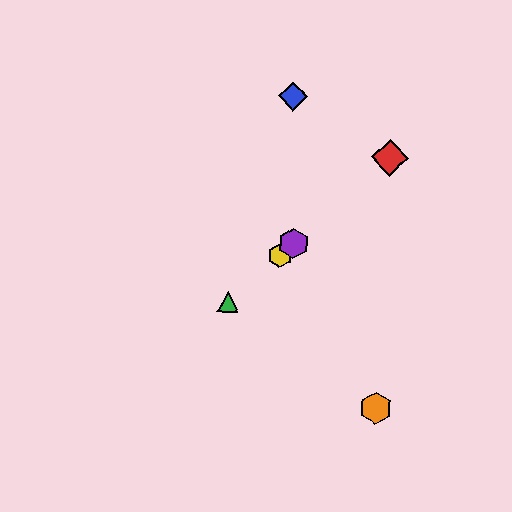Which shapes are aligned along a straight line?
The red diamond, the green triangle, the yellow hexagon, the purple hexagon are aligned along a straight line.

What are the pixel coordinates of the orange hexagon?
The orange hexagon is at (375, 408).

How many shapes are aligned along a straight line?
4 shapes (the red diamond, the green triangle, the yellow hexagon, the purple hexagon) are aligned along a straight line.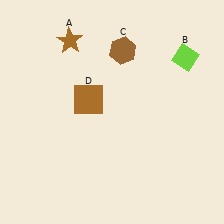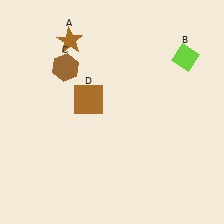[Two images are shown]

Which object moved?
The brown hexagon (C) moved left.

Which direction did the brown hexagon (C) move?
The brown hexagon (C) moved left.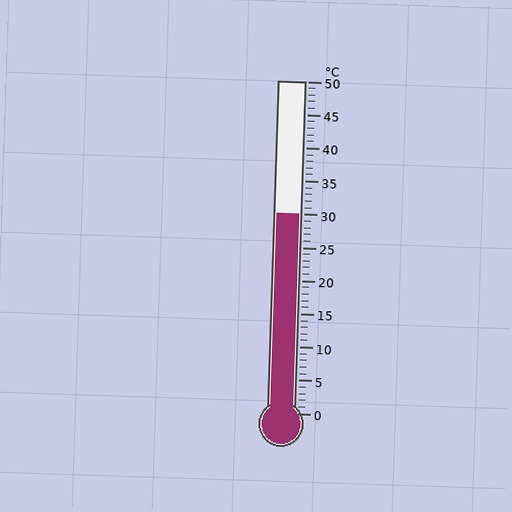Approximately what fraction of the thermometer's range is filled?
The thermometer is filled to approximately 60% of its range.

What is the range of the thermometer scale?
The thermometer scale ranges from 0°C to 50°C.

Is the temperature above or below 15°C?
The temperature is above 15°C.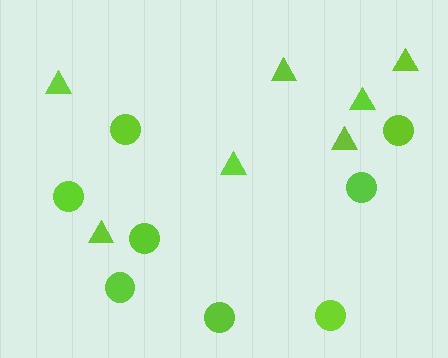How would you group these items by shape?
There are 2 groups: one group of triangles (7) and one group of circles (8).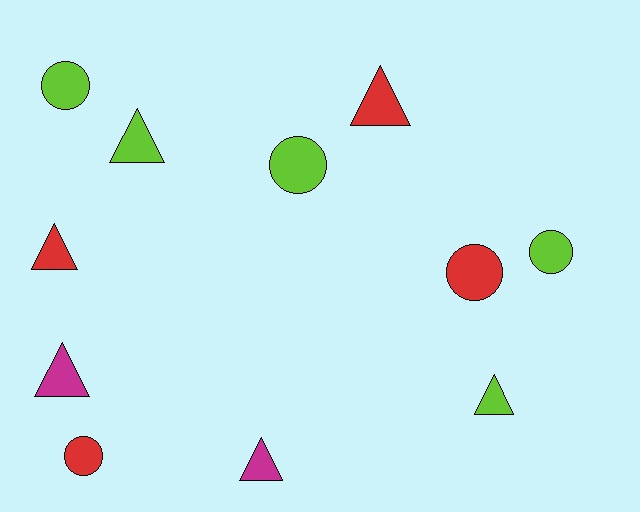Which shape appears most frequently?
Triangle, with 6 objects.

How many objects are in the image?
There are 11 objects.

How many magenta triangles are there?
There are 2 magenta triangles.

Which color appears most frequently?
Lime, with 5 objects.